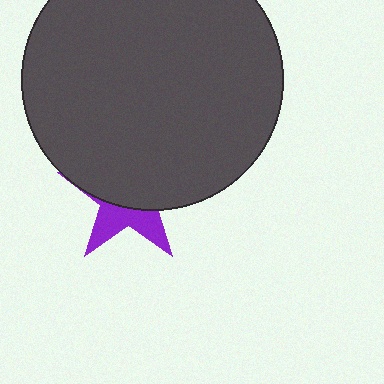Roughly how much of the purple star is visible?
A small part of it is visible (roughly 34%).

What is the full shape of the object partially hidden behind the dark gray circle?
The partially hidden object is a purple star.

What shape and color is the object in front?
The object in front is a dark gray circle.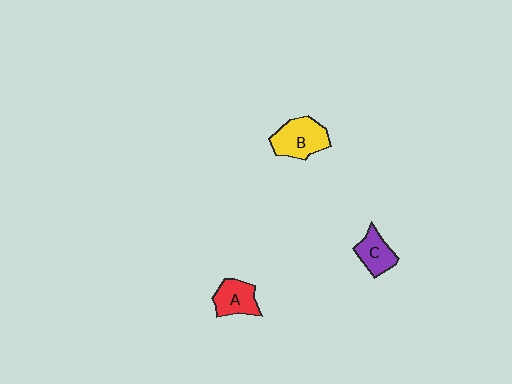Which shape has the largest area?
Shape B (yellow).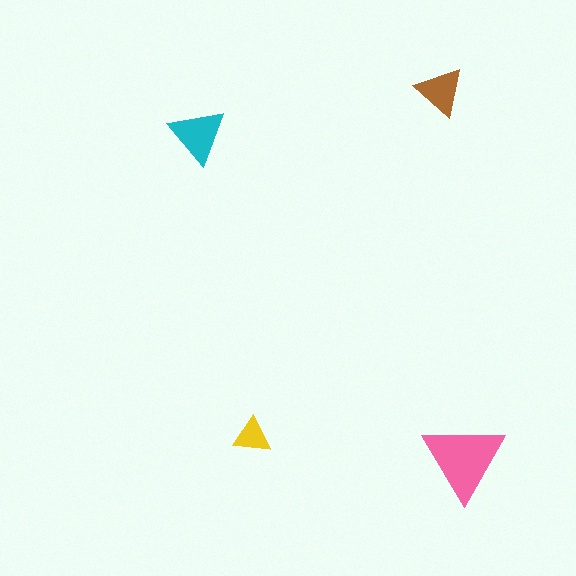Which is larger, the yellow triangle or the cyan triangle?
The cyan one.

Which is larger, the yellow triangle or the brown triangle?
The brown one.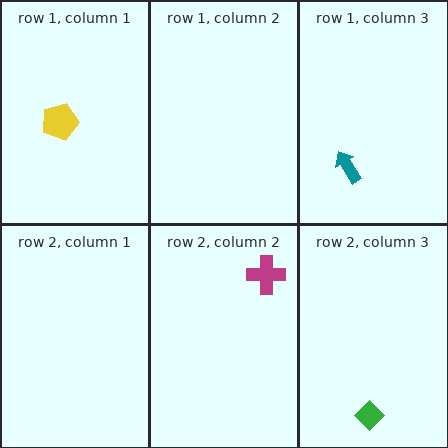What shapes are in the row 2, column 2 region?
The magenta cross.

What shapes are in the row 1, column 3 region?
The teal arrow.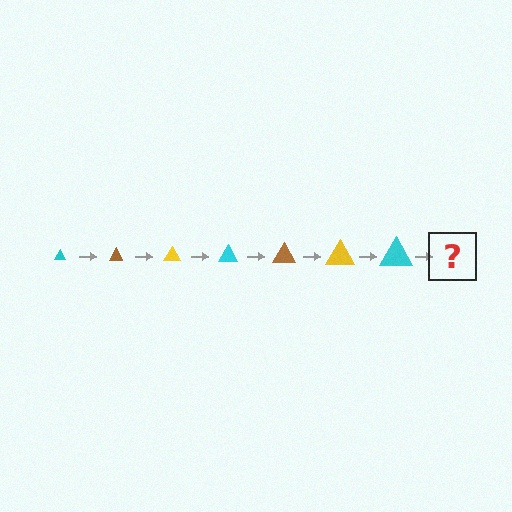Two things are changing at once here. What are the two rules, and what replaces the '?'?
The two rules are that the triangle grows larger each step and the color cycles through cyan, brown, and yellow. The '?' should be a brown triangle, larger than the previous one.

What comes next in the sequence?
The next element should be a brown triangle, larger than the previous one.